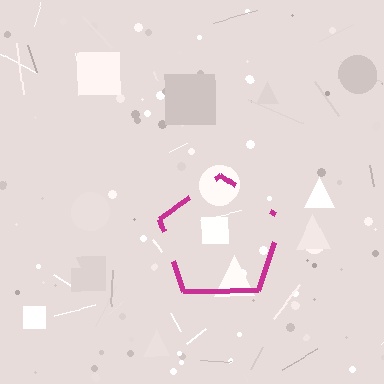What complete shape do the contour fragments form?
The contour fragments form a pentagon.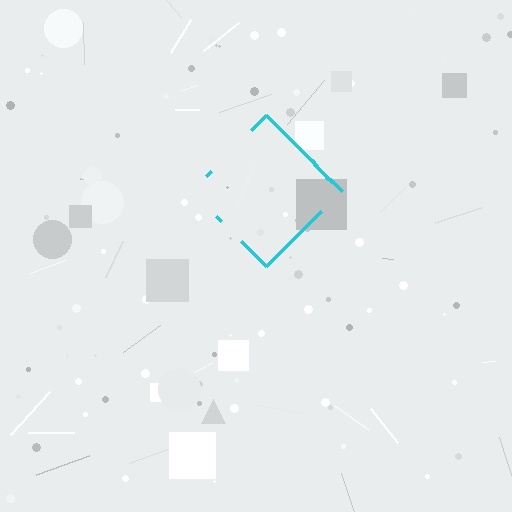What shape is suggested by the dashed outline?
The dashed outline suggests a diamond.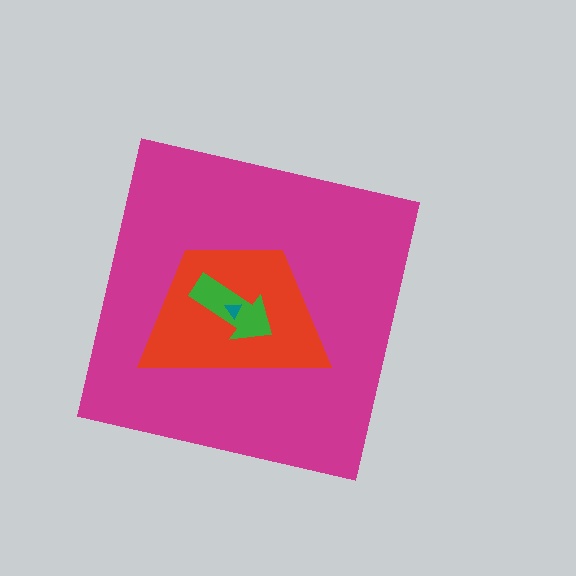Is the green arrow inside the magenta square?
Yes.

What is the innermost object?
The teal triangle.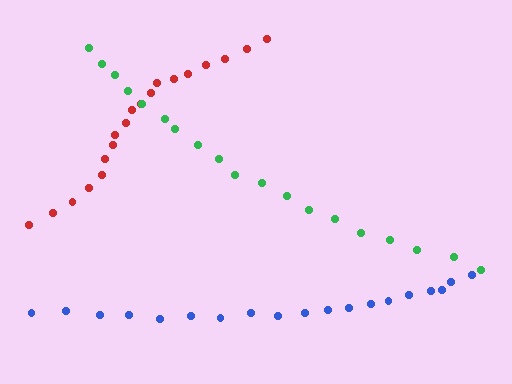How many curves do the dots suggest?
There are 3 distinct paths.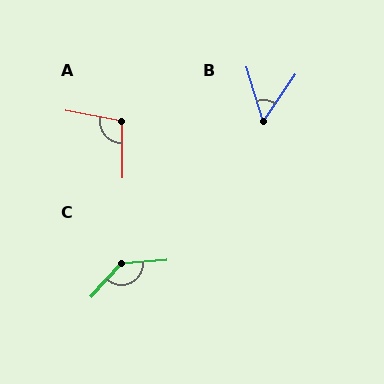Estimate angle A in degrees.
Approximately 102 degrees.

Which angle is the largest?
C, at approximately 137 degrees.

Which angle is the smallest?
B, at approximately 52 degrees.